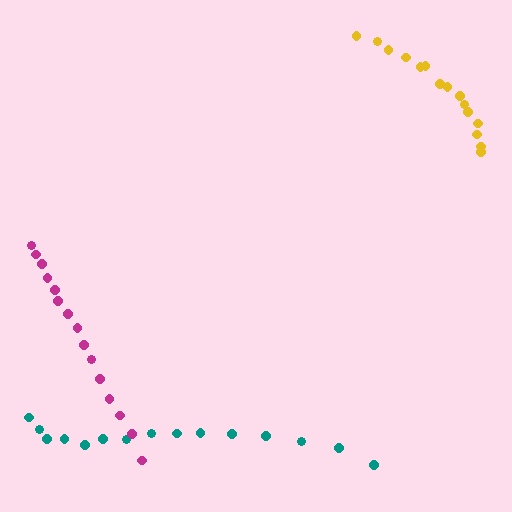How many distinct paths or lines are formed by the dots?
There are 3 distinct paths.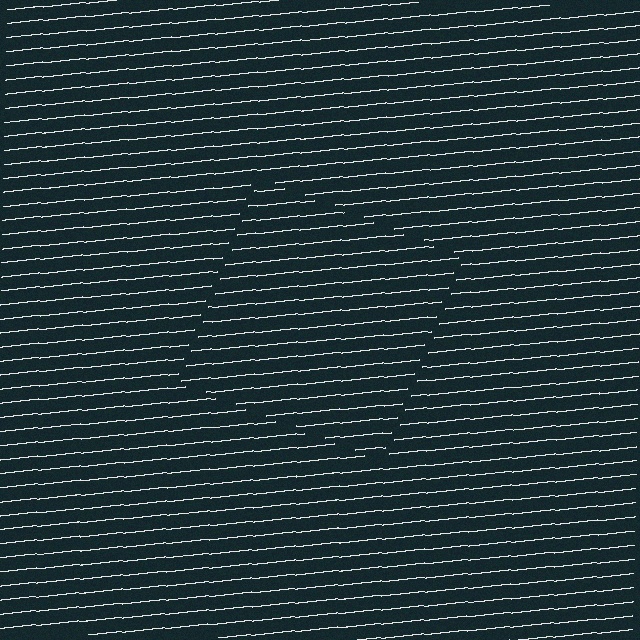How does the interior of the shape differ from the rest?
The interior of the shape contains the same grating, shifted by half a period — the contour is defined by the phase discontinuity where line-ends from the inner and outer gratings abut.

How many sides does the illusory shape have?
4 sides — the line-ends trace a square.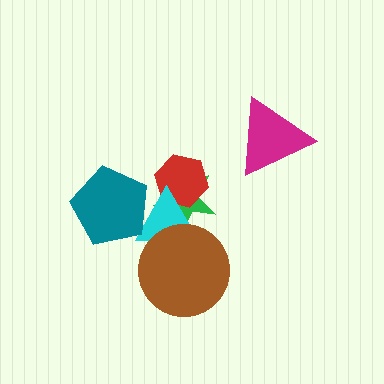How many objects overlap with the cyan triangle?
4 objects overlap with the cyan triangle.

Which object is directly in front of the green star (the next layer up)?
The red hexagon is directly in front of the green star.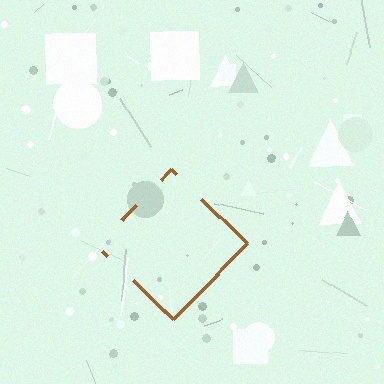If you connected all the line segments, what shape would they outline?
They would outline a diamond.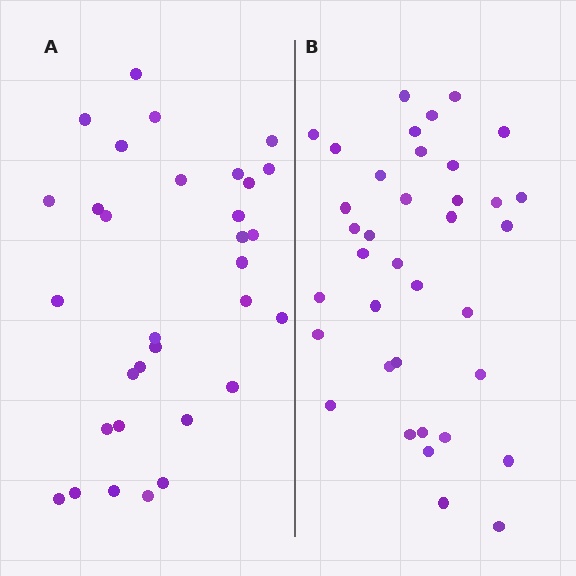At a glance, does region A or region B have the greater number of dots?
Region B (the right region) has more dots.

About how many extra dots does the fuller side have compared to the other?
Region B has about 5 more dots than region A.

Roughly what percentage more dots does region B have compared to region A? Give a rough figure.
About 15% more.